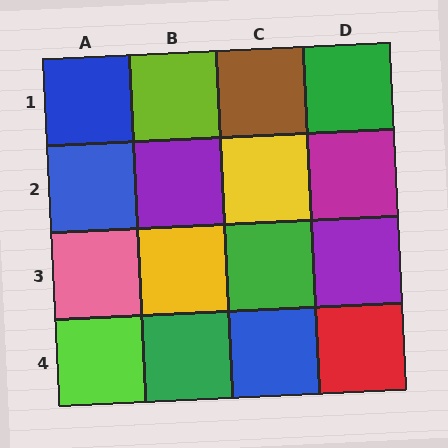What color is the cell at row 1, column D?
Green.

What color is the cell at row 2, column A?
Blue.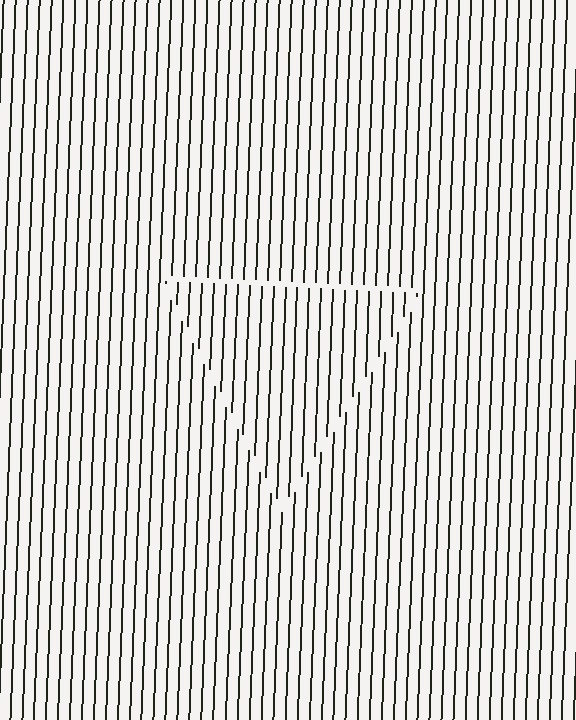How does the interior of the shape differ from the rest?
The interior of the shape contains the same grating, shifted by half a period — the contour is defined by the phase discontinuity where line-ends from the inner and outer gratings abut.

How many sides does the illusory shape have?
3 sides — the line-ends trace a triangle.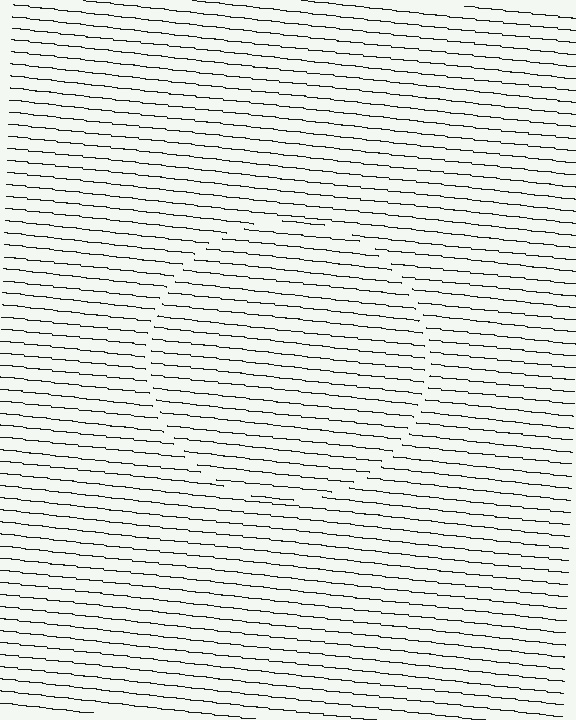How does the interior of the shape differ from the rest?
The interior of the shape contains the same grating, shifted by half a period — the contour is defined by the phase discontinuity where line-ends from the inner and outer gratings abut.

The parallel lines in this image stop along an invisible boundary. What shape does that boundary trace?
An illusory circle. The interior of the shape contains the same grating, shifted by half a period — the contour is defined by the phase discontinuity where line-ends from the inner and outer gratings abut.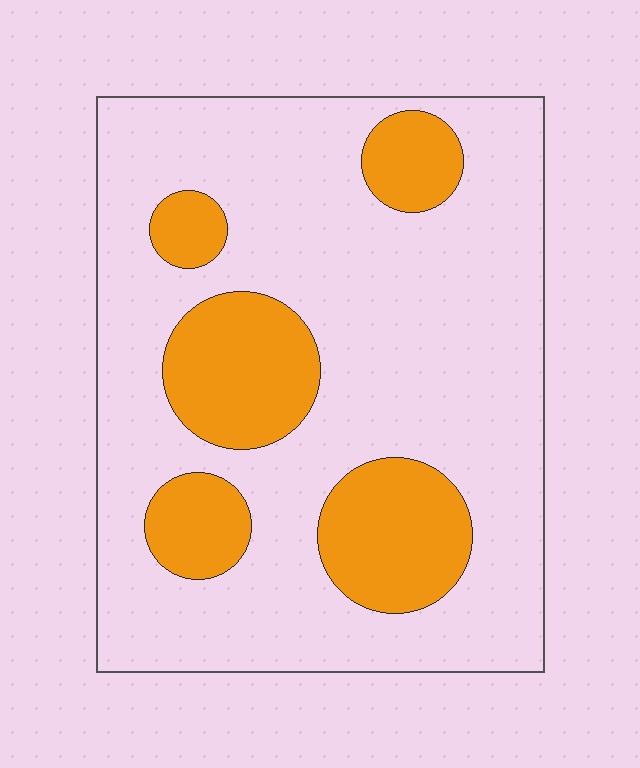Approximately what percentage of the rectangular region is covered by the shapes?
Approximately 25%.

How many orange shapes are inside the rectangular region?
5.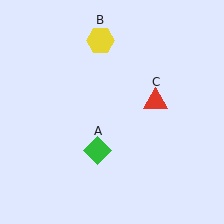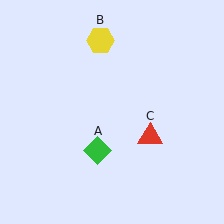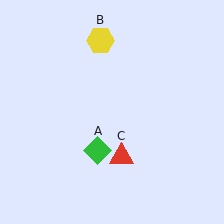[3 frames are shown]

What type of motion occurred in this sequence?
The red triangle (object C) rotated clockwise around the center of the scene.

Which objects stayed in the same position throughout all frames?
Green diamond (object A) and yellow hexagon (object B) remained stationary.